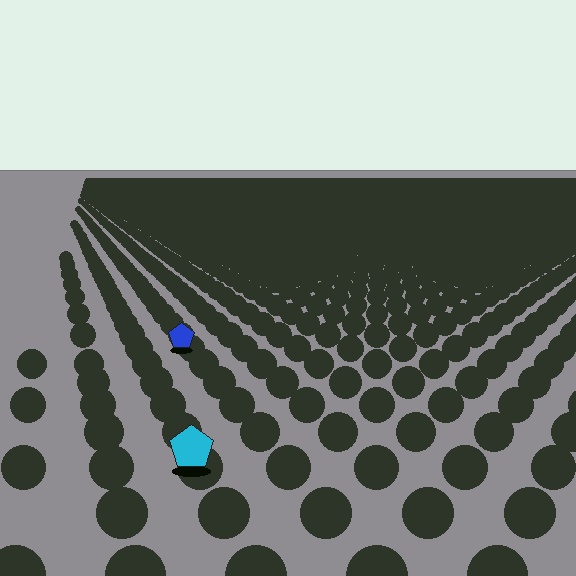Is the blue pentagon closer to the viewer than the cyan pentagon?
No. The cyan pentagon is closer — you can tell from the texture gradient: the ground texture is coarser near it.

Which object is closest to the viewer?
The cyan pentagon is closest. The texture marks near it are larger and more spread out.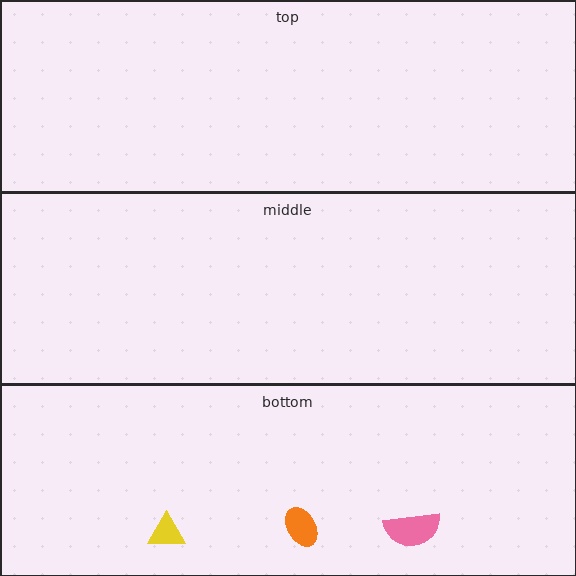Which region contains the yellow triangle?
The bottom region.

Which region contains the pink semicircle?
The bottom region.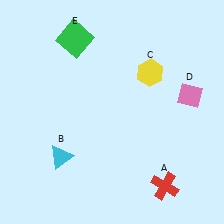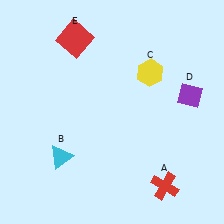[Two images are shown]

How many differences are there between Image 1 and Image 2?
There are 2 differences between the two images.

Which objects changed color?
D changed from pink to purple. E changed from green to red.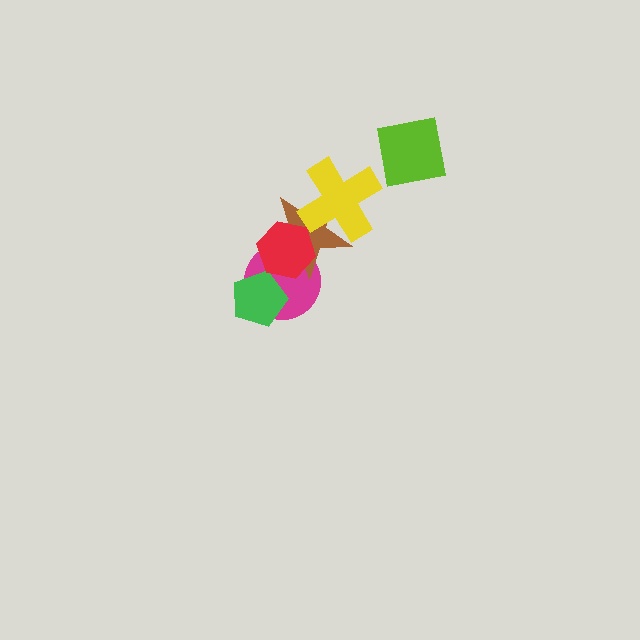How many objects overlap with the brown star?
3 objects overlap with the brown star.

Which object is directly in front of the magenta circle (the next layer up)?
The green pentagon is directly in front of the magenta circle.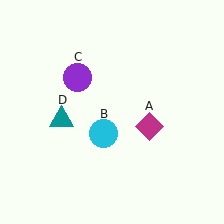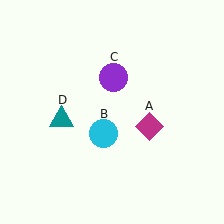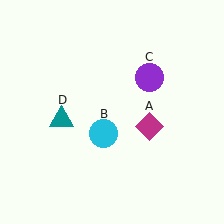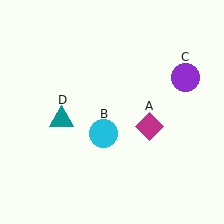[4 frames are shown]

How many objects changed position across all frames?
1 object changed position: purple circle (object C).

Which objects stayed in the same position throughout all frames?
Magenta diamond (object A) and cyan circle (object B) and teal triangle (object D) remained stationary.